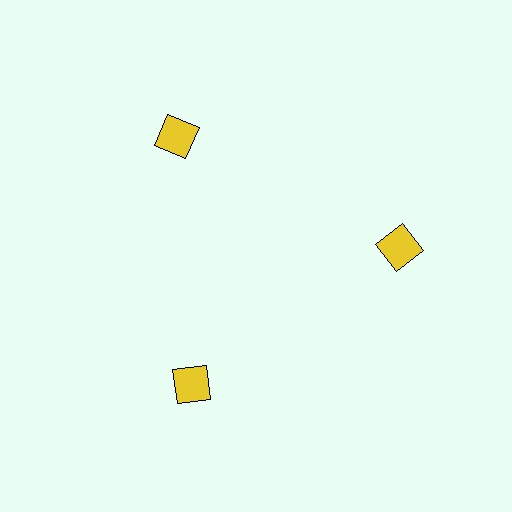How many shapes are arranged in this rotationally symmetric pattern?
There are 3 shapes, arranged in 3 groups of 1.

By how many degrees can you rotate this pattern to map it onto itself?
The pattern maps onto itself every 120 degrees of rotation.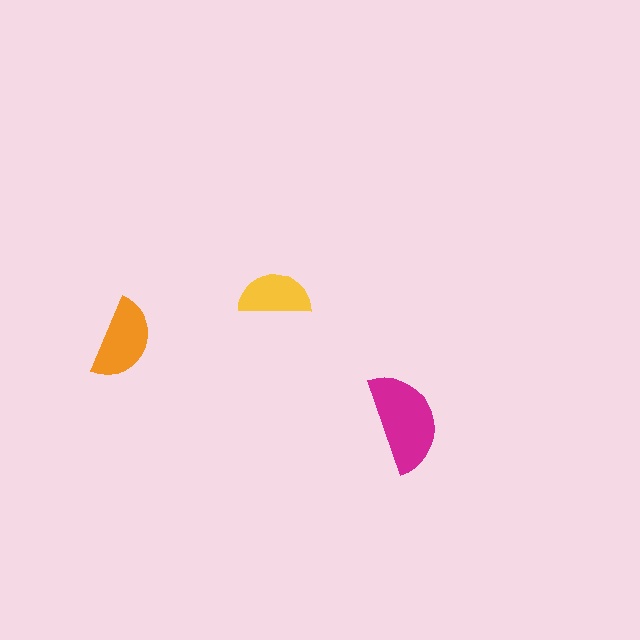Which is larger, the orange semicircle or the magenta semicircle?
The magenta one.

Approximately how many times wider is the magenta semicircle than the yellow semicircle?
About 1.5 times wider.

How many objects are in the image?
There are 3 objects in the image.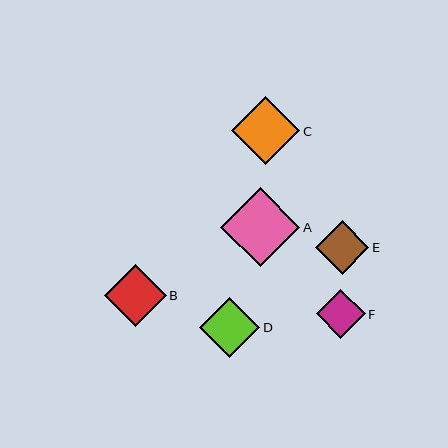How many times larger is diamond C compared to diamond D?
Diamond C is approximately 1.1 times the size of diamond D.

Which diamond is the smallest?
Diamond F is the smallest with a size of approximately 49 pixels.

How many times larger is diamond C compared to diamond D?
Diamond C is approximately 1.1 times the size of diamond D.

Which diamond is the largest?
Diamond A is the largest with a size of approximately 79 pixels.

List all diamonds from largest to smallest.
From largest to smallest: A, C, B, D, E, F.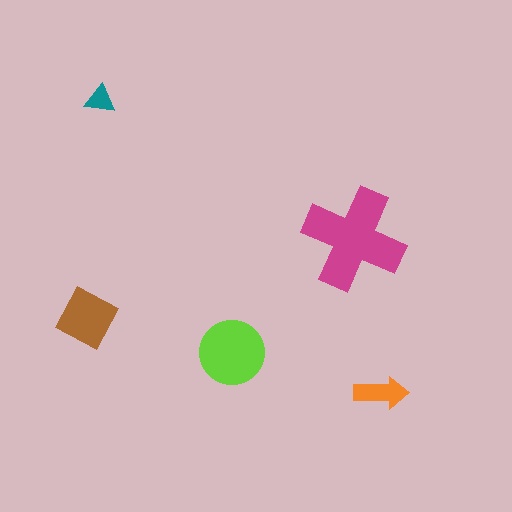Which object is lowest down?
The orange arrow is bottommost.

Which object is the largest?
The magenta cross.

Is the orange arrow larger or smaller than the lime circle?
Smaller.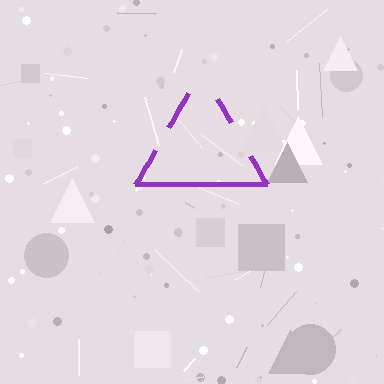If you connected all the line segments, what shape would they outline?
They would outline a triangle.